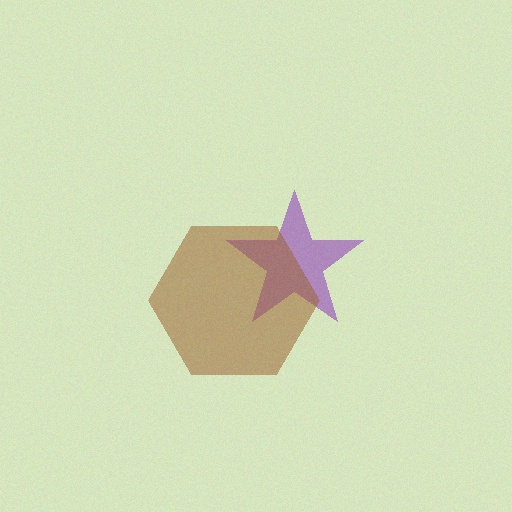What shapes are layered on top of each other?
The layered shapes are: a purple star, a brown hexagon.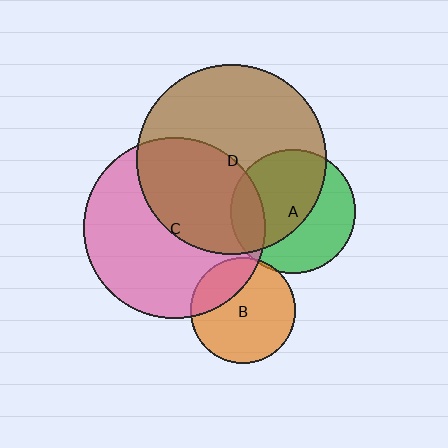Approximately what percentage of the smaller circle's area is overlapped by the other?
Approximately 45%.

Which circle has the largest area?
Circle D (brown).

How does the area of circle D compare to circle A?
Approximately 2.3 times.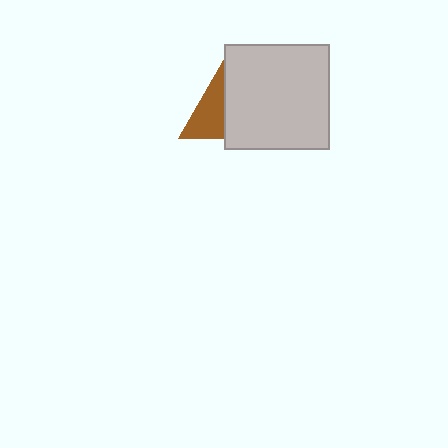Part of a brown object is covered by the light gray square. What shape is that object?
It is a triangle.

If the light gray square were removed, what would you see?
You would see the complete brown triangle.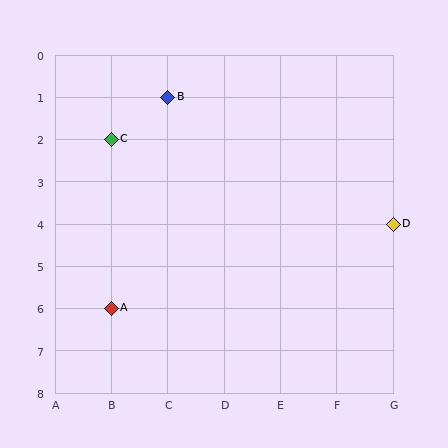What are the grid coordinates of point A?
Point A is at grid coordinates (B, 6).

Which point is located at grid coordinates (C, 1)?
Point B is at (C, 1).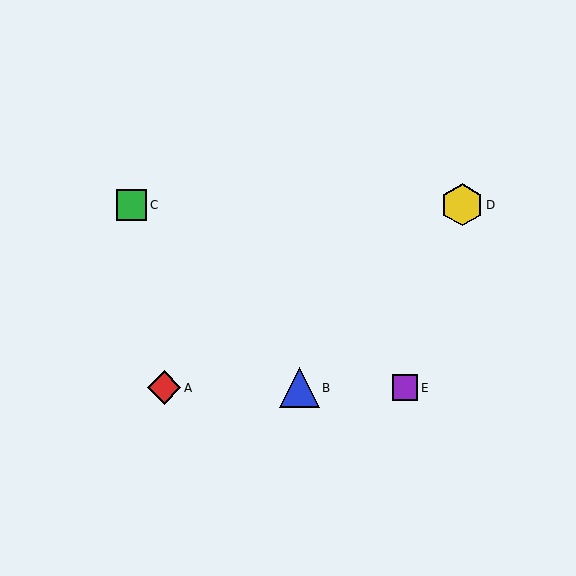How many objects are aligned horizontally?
3 objects (A, B, E) are aligned horizontally.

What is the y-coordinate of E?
Object E is at y≈388.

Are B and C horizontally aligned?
No, B is at y≈388 and C is at y≈205.